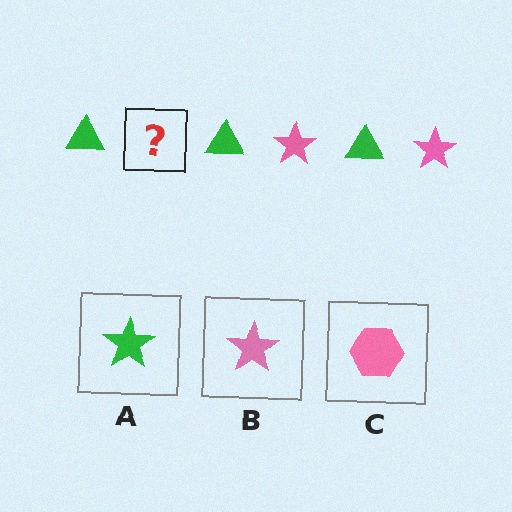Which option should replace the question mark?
Option B.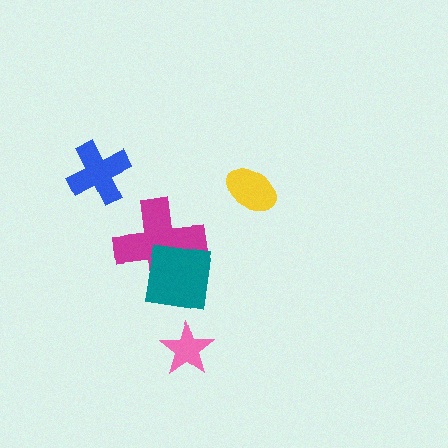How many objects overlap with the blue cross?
0 objects overlap with the blue cross.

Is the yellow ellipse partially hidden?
No, no other shape covers it.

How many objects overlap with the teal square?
1 object overlaps with the teal square.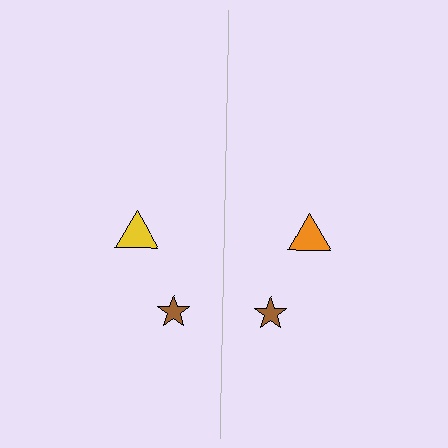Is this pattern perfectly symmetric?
No, the pattern is not perfectly symmetric. The orange triangle on the right side breaks the symmetry — its mirror counterpart is yellow.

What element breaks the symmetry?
The orange triangle on the right side breaks the symmetry — its mirror counterpart is yellow.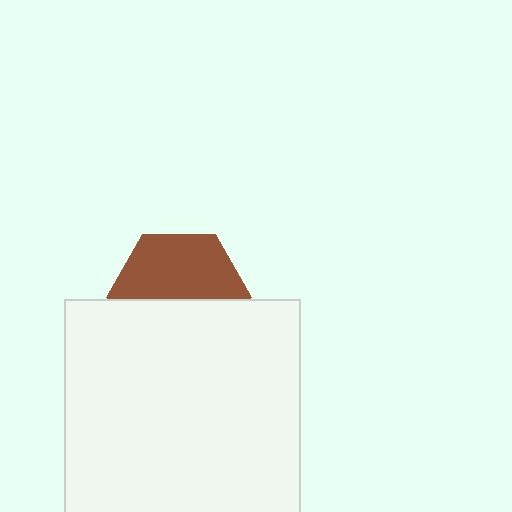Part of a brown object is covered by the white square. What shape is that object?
It is a hexagon.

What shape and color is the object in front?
The object in front is a white square.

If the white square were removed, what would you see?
You would see the complete brown hexagon.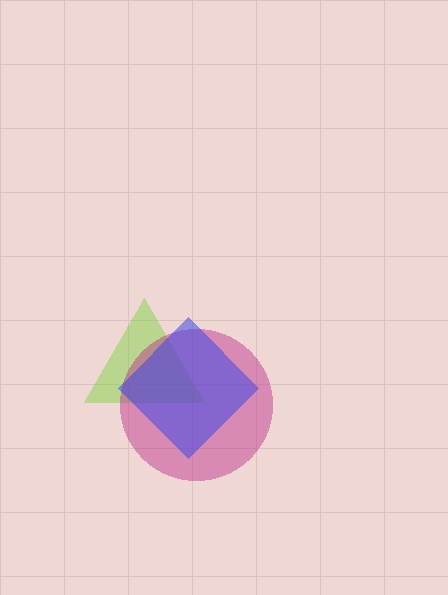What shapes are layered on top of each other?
The layered shapes are: a lime triangle, a magenta circle, a blue diamond.